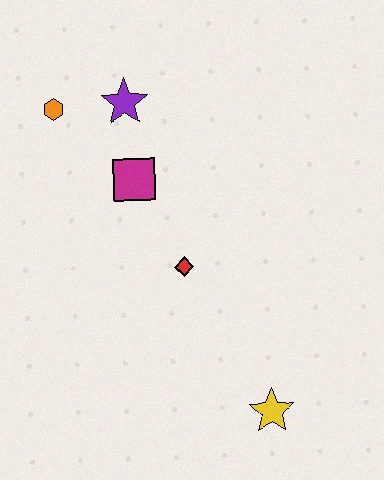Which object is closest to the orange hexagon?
The purple star is closest to the orange hexagon.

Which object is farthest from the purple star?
The yellow star is farthest from the purple star.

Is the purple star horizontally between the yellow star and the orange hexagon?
Yes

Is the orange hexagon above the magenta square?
Yes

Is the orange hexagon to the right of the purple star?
No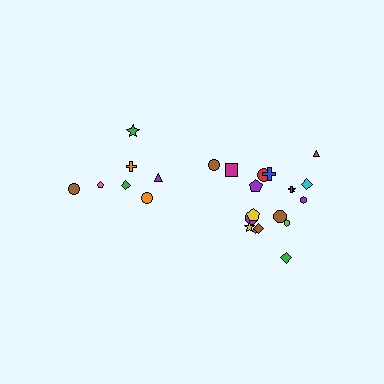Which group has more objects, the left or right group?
The right group.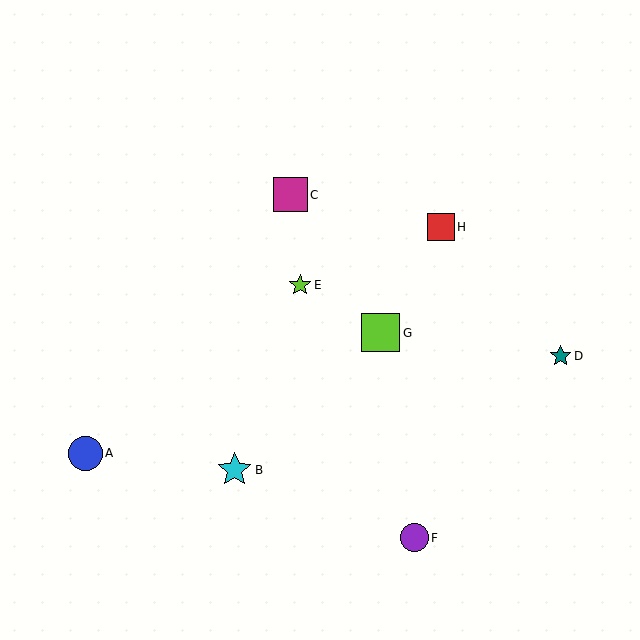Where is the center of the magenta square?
The center of the magenta square is at (290, 195).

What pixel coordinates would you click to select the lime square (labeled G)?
Click at (381, 333) to select the lime square G.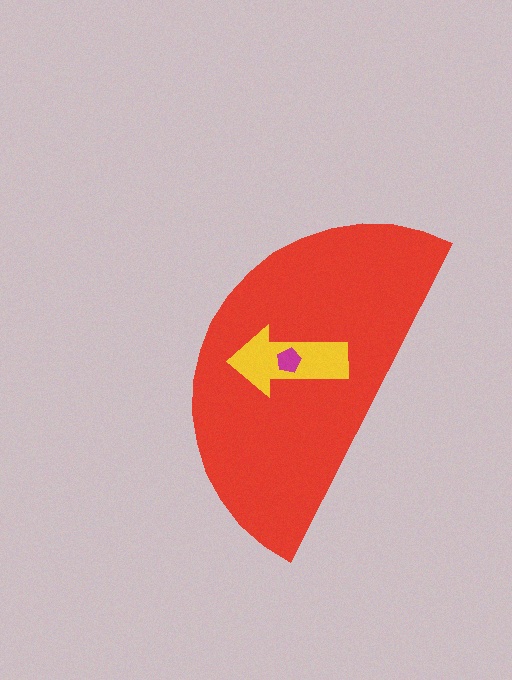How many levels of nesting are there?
3.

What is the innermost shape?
The magenta pentagon.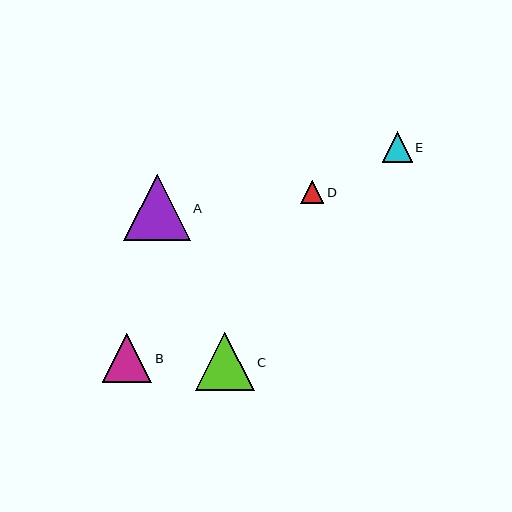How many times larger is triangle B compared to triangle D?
Triangle B is approximately 2.1 times the size of triangle D.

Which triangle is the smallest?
Triangle D is the smallest with a size of approximately 23 pixels.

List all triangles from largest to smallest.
From largest to smallest: A, C, B, E, D.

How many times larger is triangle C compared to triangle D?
Triangle C is approximately 2.5 times the size of triangle D.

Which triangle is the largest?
Triangle A is the largest with a size of approximately 66 pixels.